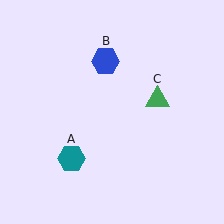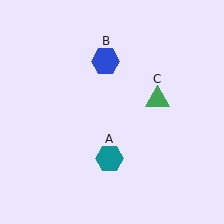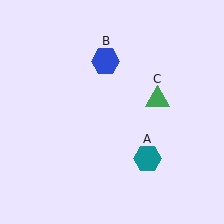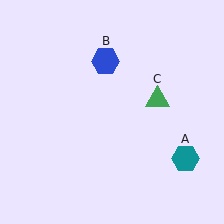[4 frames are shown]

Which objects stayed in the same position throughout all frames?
Blue hexagon (object B) and green triangle (object C) remained stationary.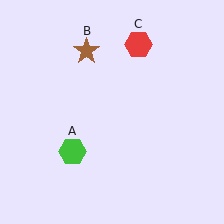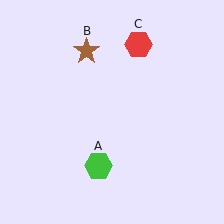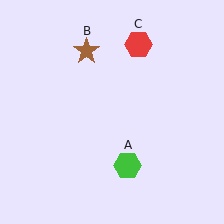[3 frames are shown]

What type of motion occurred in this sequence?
The green hexagon (object A) rotated counterclockwise around the center of the scene.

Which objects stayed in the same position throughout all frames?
Brown star (object B) and red hexagon (object C) remained stationary.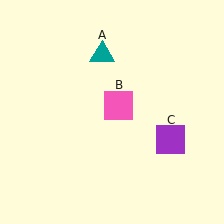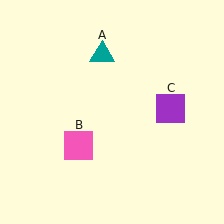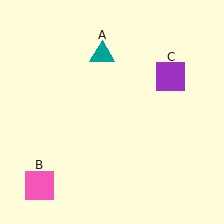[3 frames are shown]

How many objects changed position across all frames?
2 objects changed position: pink square (object B), purple square (object C).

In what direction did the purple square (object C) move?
The purple square (object C) moved up.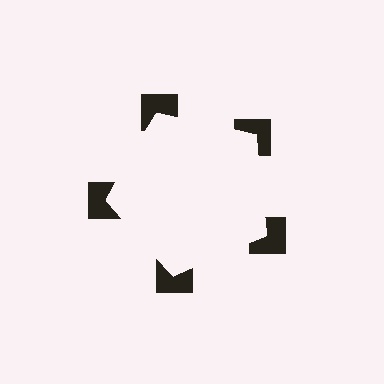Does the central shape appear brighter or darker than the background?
It typically appears slightly brighter than the background, even though no actual brightness change is drawn.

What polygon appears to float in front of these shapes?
An illusory pentagon — its edges are inferred from the aligned wedge cuts in the notched squares, not physically drawn.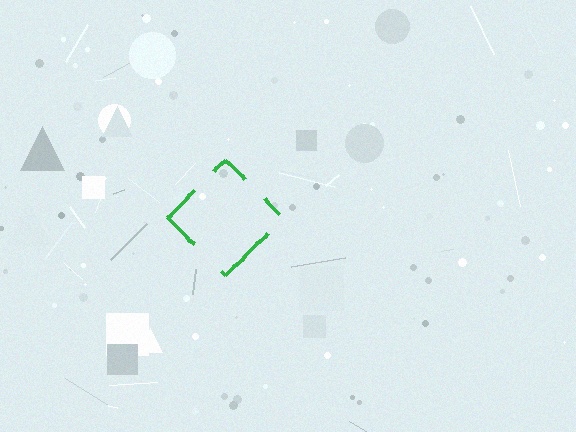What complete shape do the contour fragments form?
The contour fragments form a diamond.